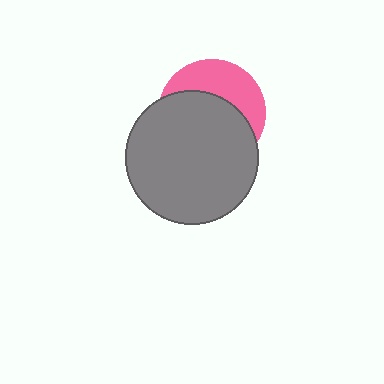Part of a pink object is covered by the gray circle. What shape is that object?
It is a circle.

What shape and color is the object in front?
The object in front is a gray circle.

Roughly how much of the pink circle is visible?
A small part of it is visible (roughly 38%).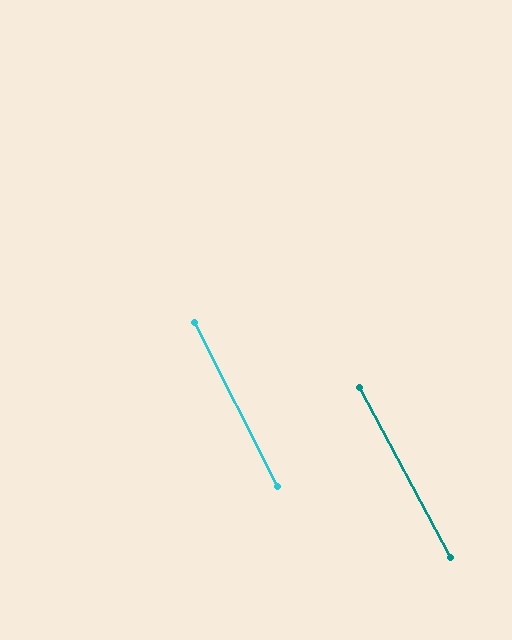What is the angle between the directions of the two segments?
Approximately 1 degree.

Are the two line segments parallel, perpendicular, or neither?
Parallel — their directions differ by only 1.3°.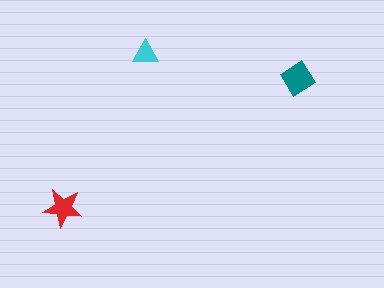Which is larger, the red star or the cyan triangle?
The red star.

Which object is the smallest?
The cyan triangle.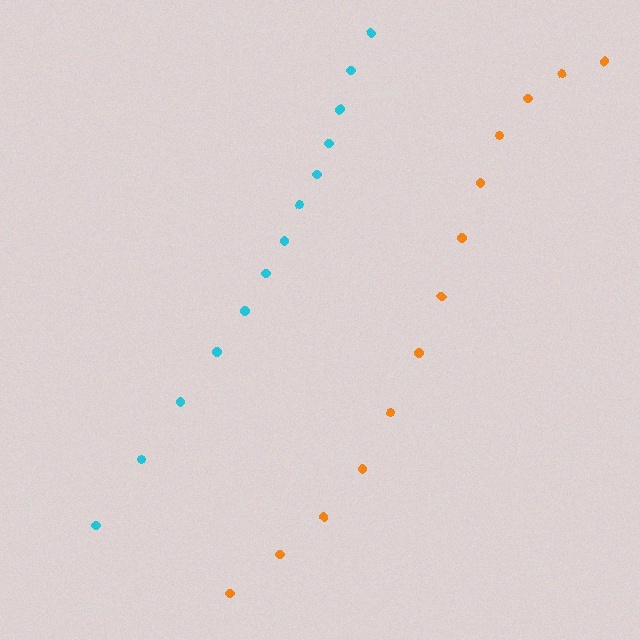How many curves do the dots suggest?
There are 2 distinct paths.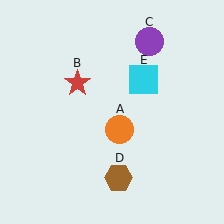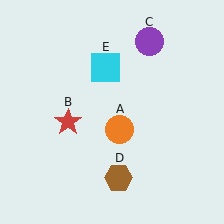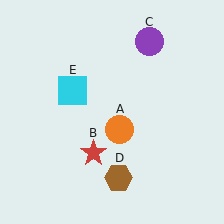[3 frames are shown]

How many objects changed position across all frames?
2 objects changed position: red star (object B), cyan square (object E).